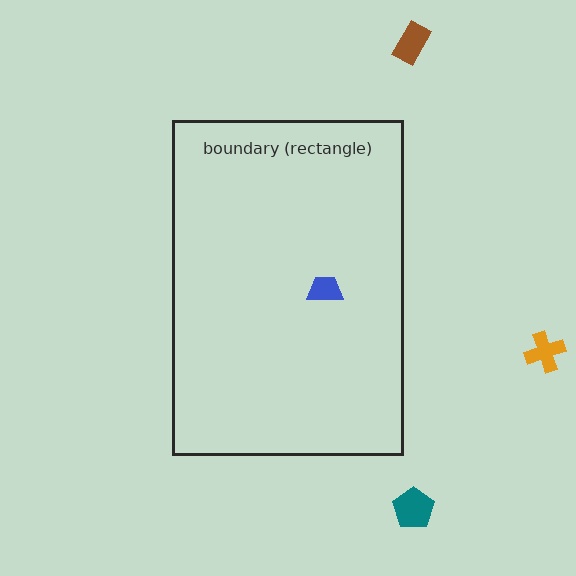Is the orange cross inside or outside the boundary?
Outside.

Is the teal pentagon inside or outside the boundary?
Outside.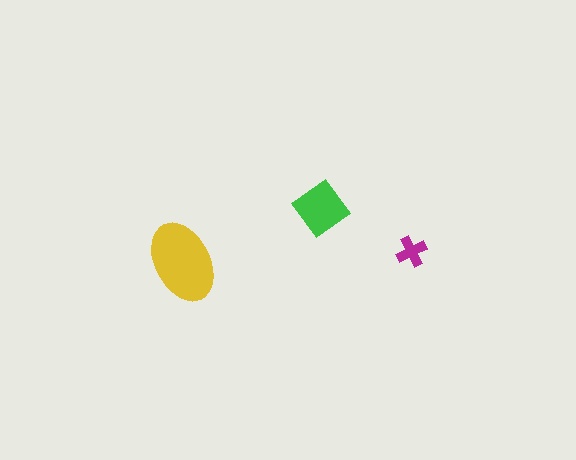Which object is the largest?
The yellow ellipse.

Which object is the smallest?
The magenta cross.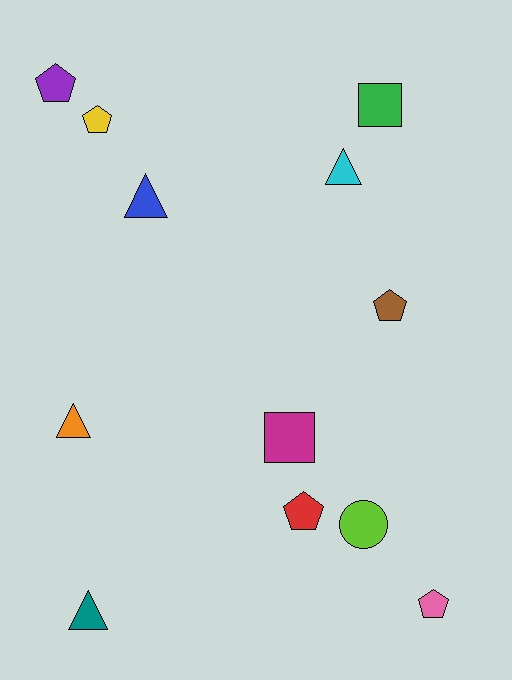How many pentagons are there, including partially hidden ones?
There are 5 pentagons.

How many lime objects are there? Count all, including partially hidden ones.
There is 1 lime object.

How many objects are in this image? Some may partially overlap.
There are 12 objects.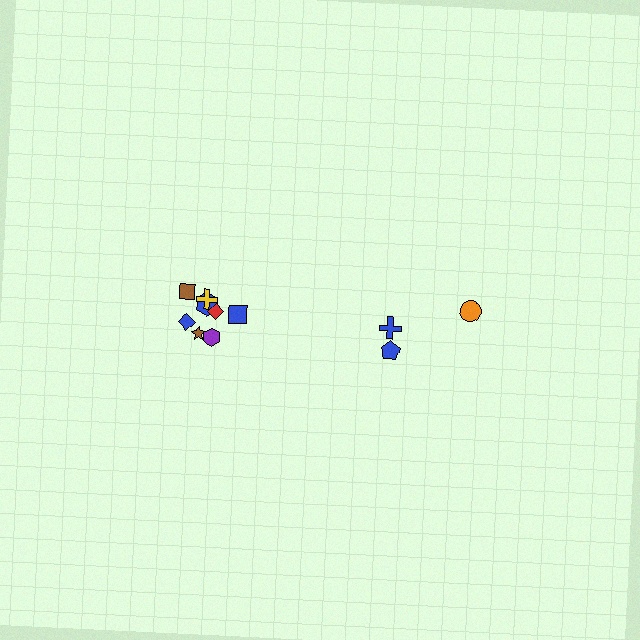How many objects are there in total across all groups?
There are 11 objects.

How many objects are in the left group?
There are 8 objects.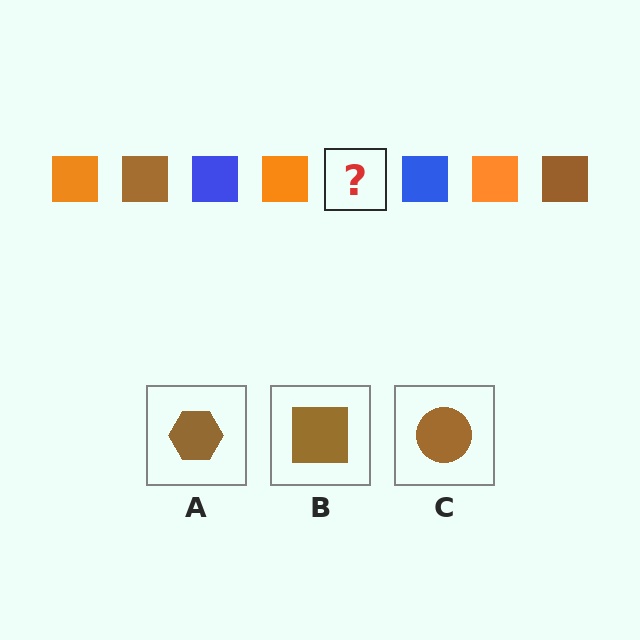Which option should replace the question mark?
Option B.